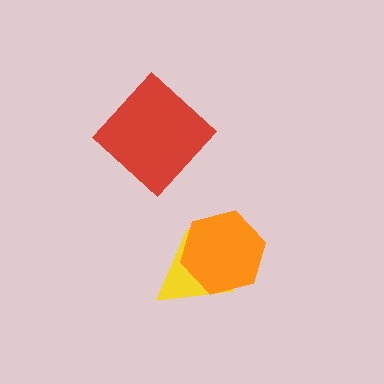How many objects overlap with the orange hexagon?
1 object overlaps with the orange hexagon.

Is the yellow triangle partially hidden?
Yes, it is partially covered by another shape.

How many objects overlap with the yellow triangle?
1 object overlaps with the yellow triangle.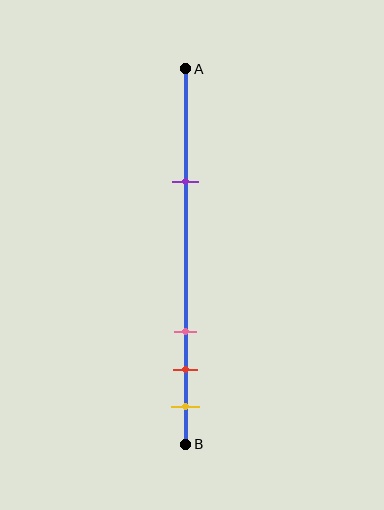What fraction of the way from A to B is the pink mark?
The pink mark is approximately 70% (0.7) of the way from A to B.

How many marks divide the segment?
There are 4 marks dividing the segment.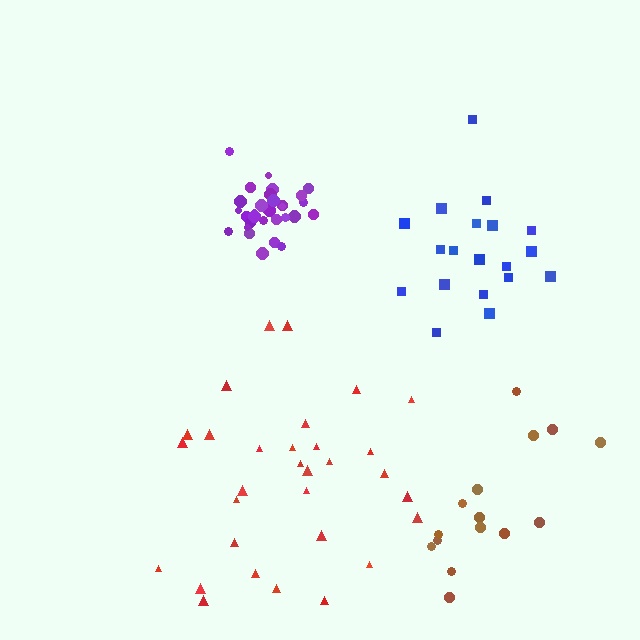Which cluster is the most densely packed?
Purple.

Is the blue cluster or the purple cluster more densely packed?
Purple.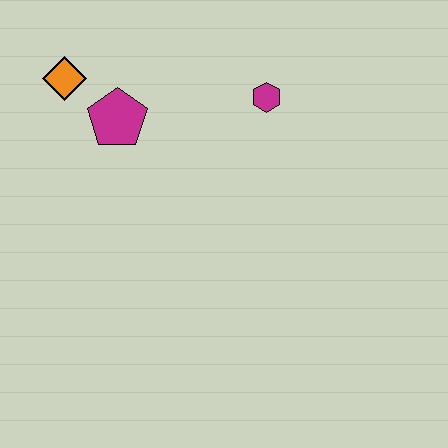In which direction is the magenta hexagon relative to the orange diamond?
The magenta hexagon is to the right of the orange diamond.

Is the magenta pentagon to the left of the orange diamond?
No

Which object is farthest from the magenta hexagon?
The orange diamond is farthest from the magenta hexagon.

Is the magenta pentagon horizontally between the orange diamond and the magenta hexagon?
Yes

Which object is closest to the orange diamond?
The magenta pentagon is closest to the orange diamond.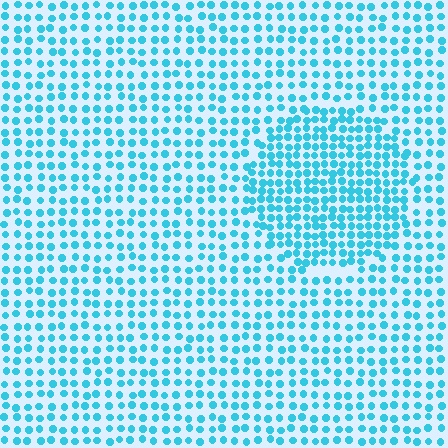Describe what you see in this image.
The image contains small cyan elements arranged at two different densities. A circle-shaped region is visible where the elements are more densely packed than the surrounding area.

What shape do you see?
I see a circle.